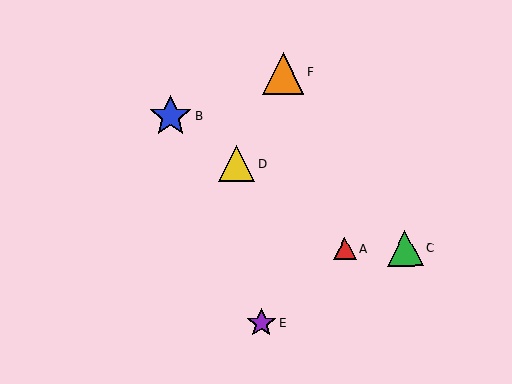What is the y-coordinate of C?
Object C is at y≈248.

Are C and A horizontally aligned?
Yes, both are at y≈248.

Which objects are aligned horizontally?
Objects A, C are aligned horizontally.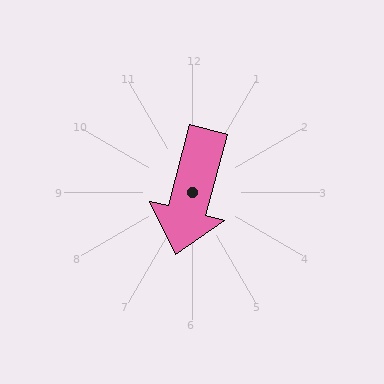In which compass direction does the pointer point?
South.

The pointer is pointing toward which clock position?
Roughly 6 o'clock.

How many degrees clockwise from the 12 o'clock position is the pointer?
Approximately 195 degrees.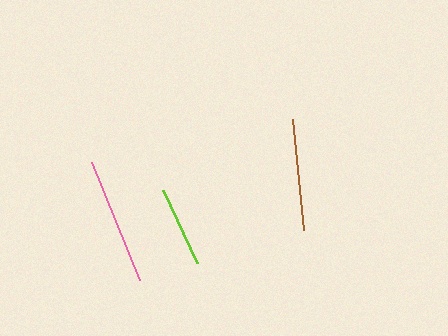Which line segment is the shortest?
The lime line is the shortest at approximately 80 pixels.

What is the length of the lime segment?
The lime segment is approximately 80 pixels long.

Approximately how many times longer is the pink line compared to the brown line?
The pink line is approximately 1.1 times the length of the brown line.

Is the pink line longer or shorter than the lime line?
The pink line is longer than the lime line.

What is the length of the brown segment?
The brown segment is approximately 111 pixels long.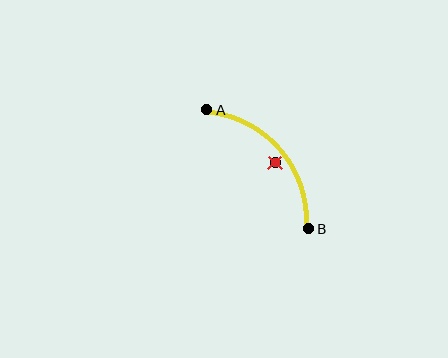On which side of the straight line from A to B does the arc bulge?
The arc bulges above and to the right of the straight line connecting A and B.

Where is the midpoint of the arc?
The arc midpoint is the point on the curve farthest from the straight line joining A and B. It sits above and to the right of that line.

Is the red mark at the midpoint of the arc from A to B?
No — the red mark does not lie on the arc at all. It sits slightly inside the curve.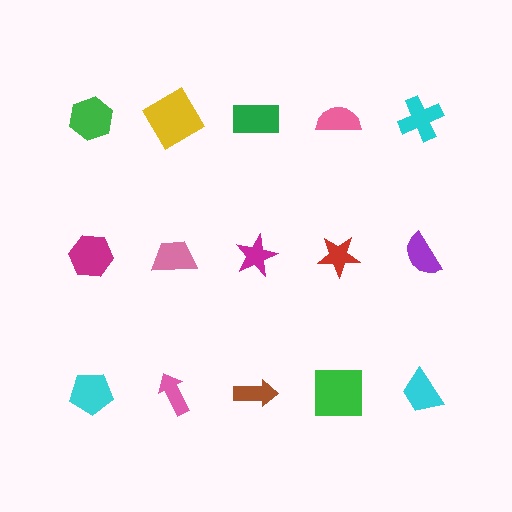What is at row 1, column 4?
A pink semicircle.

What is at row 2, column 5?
A purple semicircle.